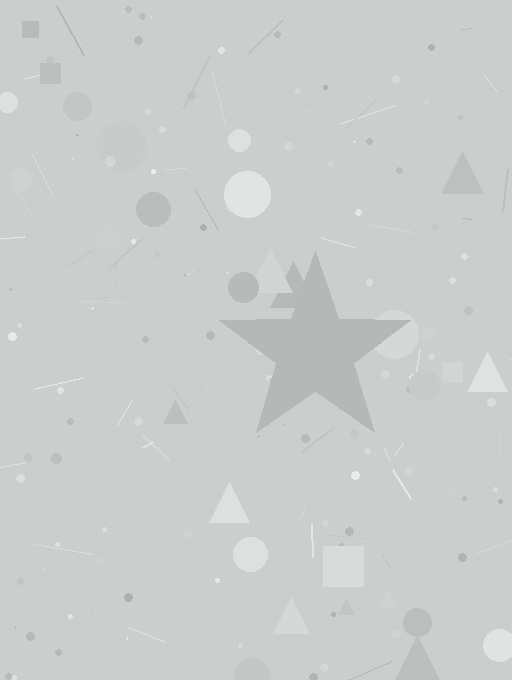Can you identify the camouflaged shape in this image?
The camouflaged shape is a star.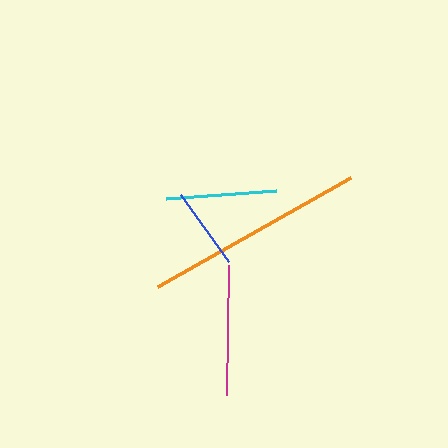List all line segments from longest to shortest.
From longest to shortest: orange, magenta, cyan, blue.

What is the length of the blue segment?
The blue segment is approximately 82 pixels long.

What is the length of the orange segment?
The orange segment is approximately 222 pixels long.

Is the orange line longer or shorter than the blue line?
The orange line is longer than the blue line.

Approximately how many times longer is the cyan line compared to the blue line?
The cyan line is approximately 1.3 times the length of the blue line.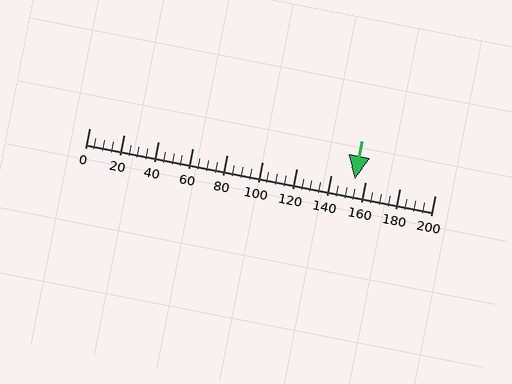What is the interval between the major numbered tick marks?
The major tick marks are spaced 20 units apart.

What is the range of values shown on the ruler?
The ruler shows values from 0 to 200.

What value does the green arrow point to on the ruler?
The green arrow points to approximately 154.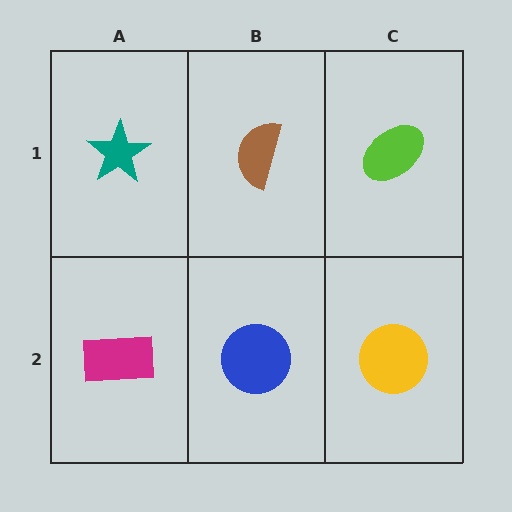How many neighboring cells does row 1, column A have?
2.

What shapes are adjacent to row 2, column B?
A brown semicircle (row 1, column B), a magenta rectangle (row 2, column A), a yellow circle (row 2, column C).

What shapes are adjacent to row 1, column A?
A magenta rectangle (row 2, column A), a brown semicircle (row 1, column B).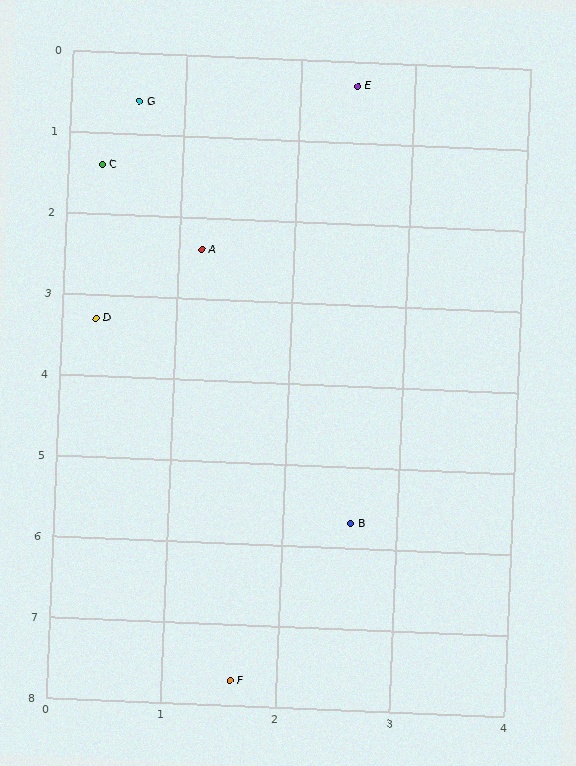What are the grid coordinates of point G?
Point G is at approximately (0.6, 0.6).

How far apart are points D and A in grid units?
Points D and A are about 1.3 grid units apart.